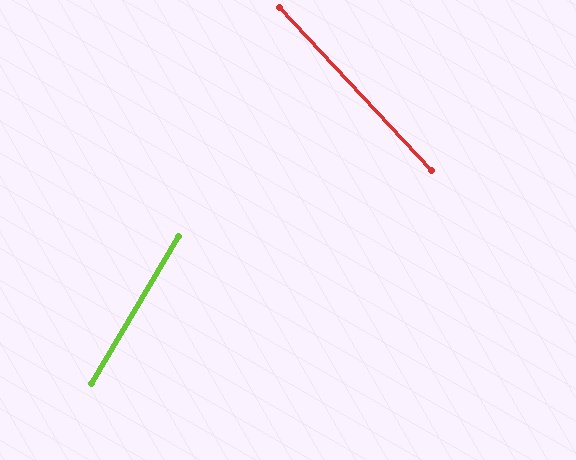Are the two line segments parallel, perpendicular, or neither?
Neither parallel nor perpendicular — they differ by about 74°.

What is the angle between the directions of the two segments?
Approximately 74 degrees.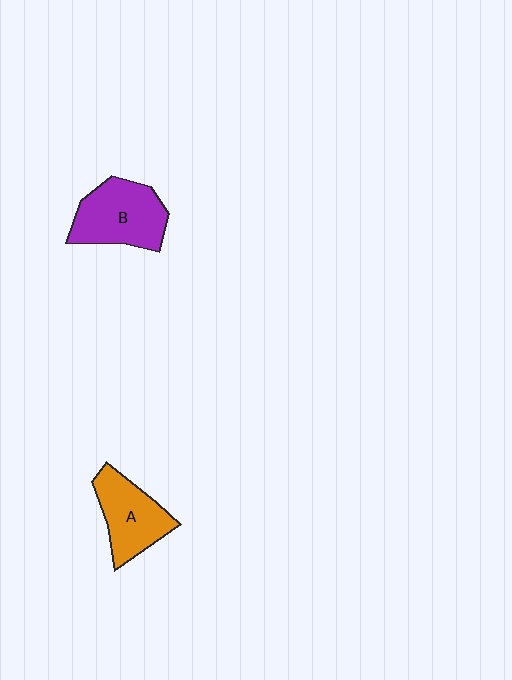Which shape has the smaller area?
Shape A (orange).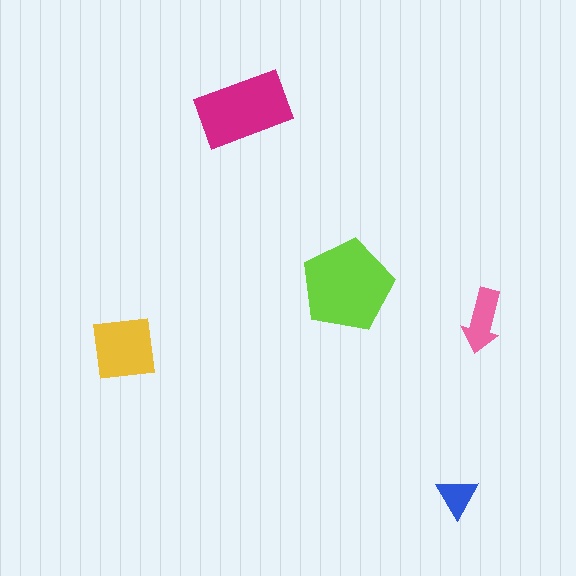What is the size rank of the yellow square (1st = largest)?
3rd.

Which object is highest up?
The magenta rectangle is topmost.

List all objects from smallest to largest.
The blue triangle, the pink arrow, the yellow square, the magenta rectangle, the lime pentagon.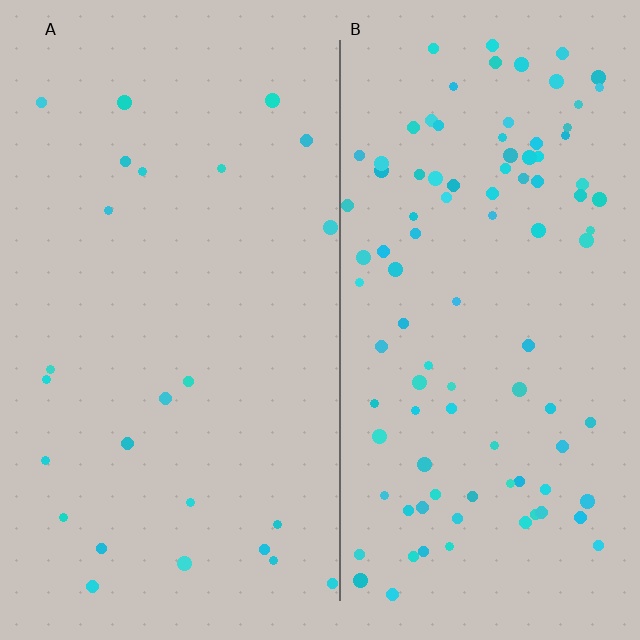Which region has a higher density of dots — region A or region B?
B (the right).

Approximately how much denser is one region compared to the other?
Approximately 4.0× — region B over region A.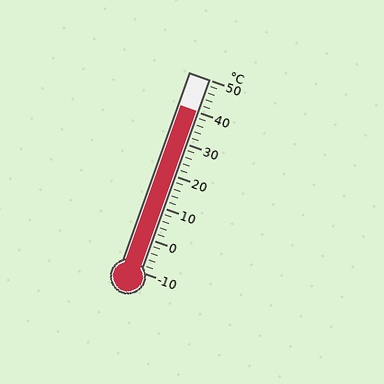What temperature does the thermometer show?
The thermometer shows approximately 40°C.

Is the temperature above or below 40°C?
The temperature is at 40°C.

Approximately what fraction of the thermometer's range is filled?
The thermometer is filled to approximately 85% of its range.